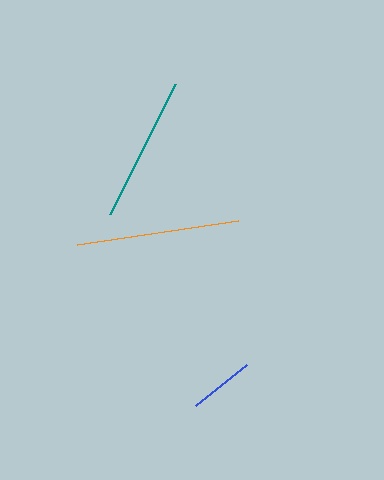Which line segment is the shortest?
The blue line is the shortest at approximately 65 pixels.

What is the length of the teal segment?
The teal segment is approximately 145 pixels long.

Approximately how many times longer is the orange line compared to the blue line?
The orange line is approximately 2.5 times the length of the blue line.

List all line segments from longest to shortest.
From longest to shortest: orange, teal, blue.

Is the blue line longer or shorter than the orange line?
The orange line is longer than the blue line.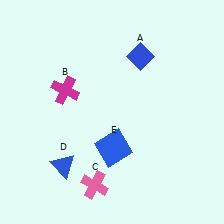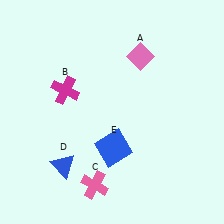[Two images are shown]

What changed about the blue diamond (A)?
In Image 1, A is blue. In Image 2, it changed to pink.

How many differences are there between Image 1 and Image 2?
There is 1 difference between the two images.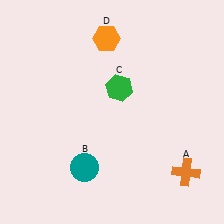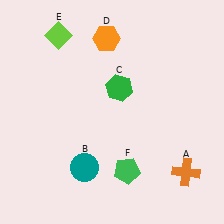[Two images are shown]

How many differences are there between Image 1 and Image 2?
There are 2 differences between the two images.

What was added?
A lime diamond (E), a green pentagon (F) were added in Image 2.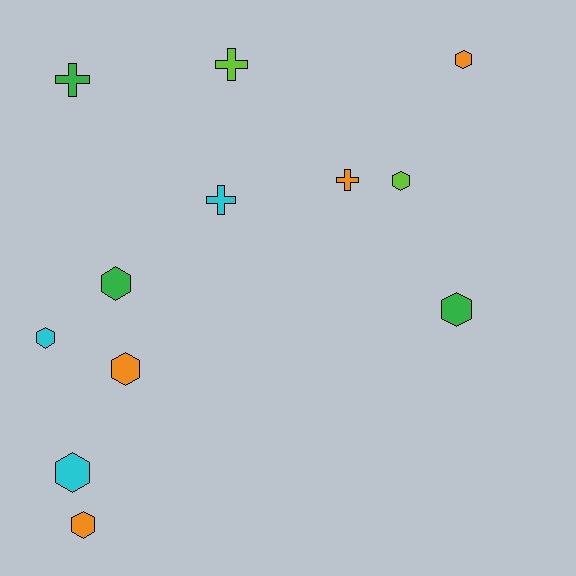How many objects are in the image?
There are 12 objects.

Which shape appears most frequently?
Hexagon, with 8 objects.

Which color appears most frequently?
Orange, with 4 objects.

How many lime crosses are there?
There is 1 lime cross.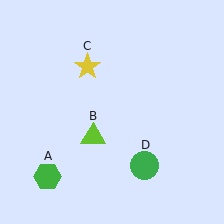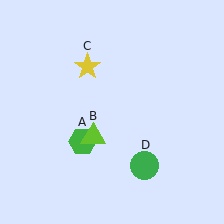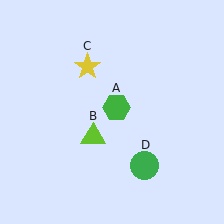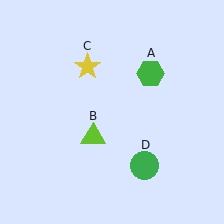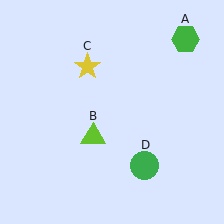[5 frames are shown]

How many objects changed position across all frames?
1 object changed position: green hexagon (object A).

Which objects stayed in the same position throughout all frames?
Lime triangle (object B) and yellow star (object C) and green circle (object D) remained stationary.